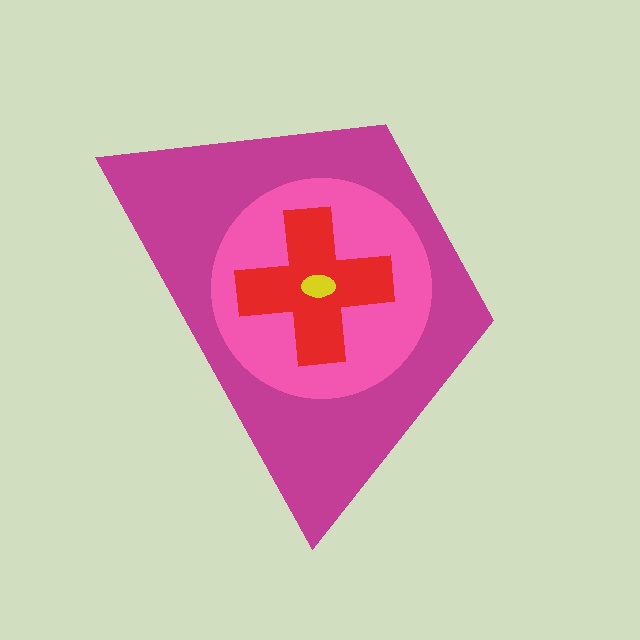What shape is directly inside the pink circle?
The red cross.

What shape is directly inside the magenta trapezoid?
The pink circle.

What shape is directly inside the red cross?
The yellow ellipse.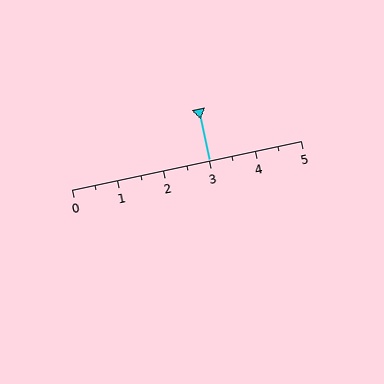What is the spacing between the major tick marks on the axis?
The major ticks are spaced 1 apart.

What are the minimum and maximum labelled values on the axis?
The axis runs from 0 to 5.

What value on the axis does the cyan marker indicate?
The marker indicates approximately 3.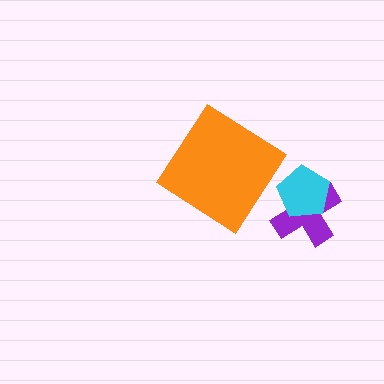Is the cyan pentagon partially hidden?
No, no other shape covers it.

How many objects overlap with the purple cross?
1 object overlaps with the purple cross.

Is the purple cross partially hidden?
Yes, it is partially covered by another shape.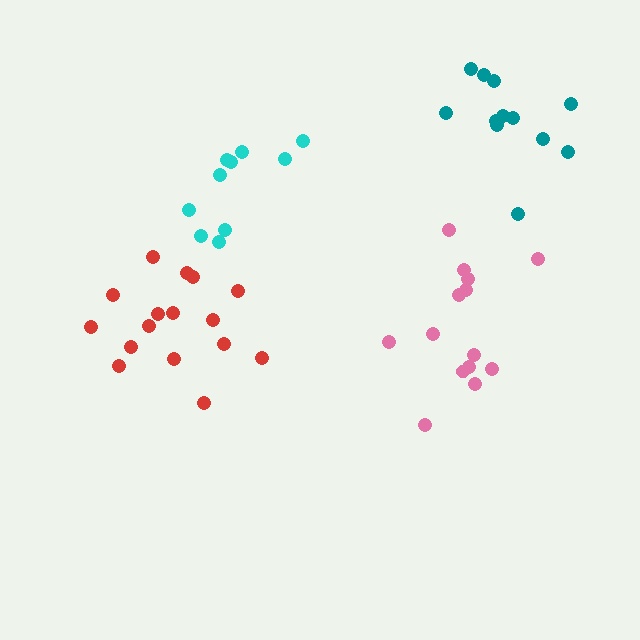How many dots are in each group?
Group 1: 10 dots, Group 2: 16 dots, Group 3: 12 dots, Group 4: 14 dots (52 total).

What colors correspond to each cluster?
The clusters are colored: cyan, red, teal, pink.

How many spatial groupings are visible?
There are 4 spatial groupings.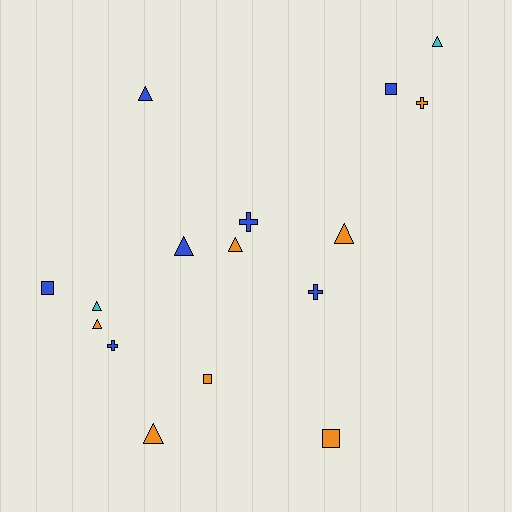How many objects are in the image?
There are 16 objects.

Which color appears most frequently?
Blue, with 7 objects.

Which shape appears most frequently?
Triangle, with 8 objects.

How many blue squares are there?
There are 2 blue squares.